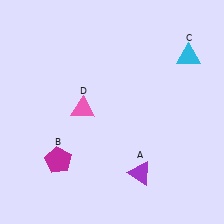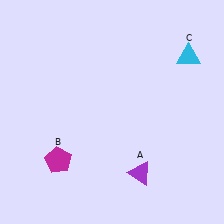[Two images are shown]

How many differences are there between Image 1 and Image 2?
There is 1 difference between the two images.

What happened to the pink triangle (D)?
The pink triangle (D) was removed in Image 2. It was in the top-left area of Image 1.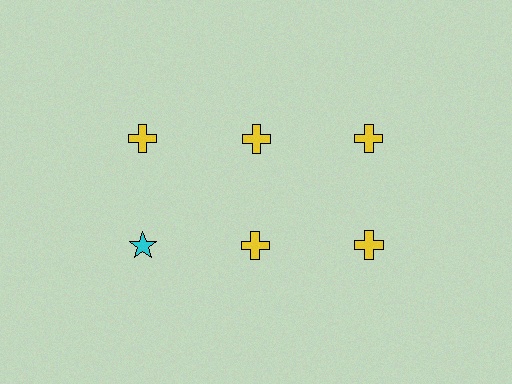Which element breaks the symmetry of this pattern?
The cyan star in the second row, leftmost column breaks the symmetry. All other shapes are yellow crosses.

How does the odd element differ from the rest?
It differs in both color (cyan instead of yellow) and shape (star instead of cross).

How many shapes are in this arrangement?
There are 6 shapes arranged in a grid pattern.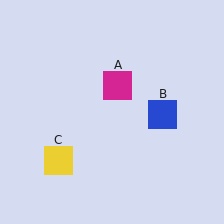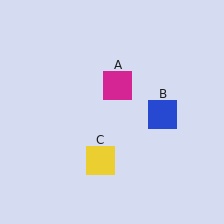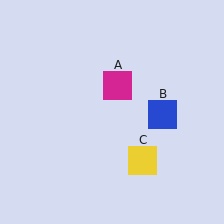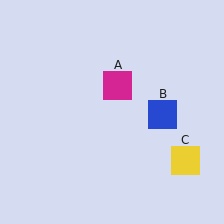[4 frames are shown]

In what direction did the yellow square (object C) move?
The yellow square (object C) moved right.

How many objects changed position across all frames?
1 object changed position: yellow square (object C).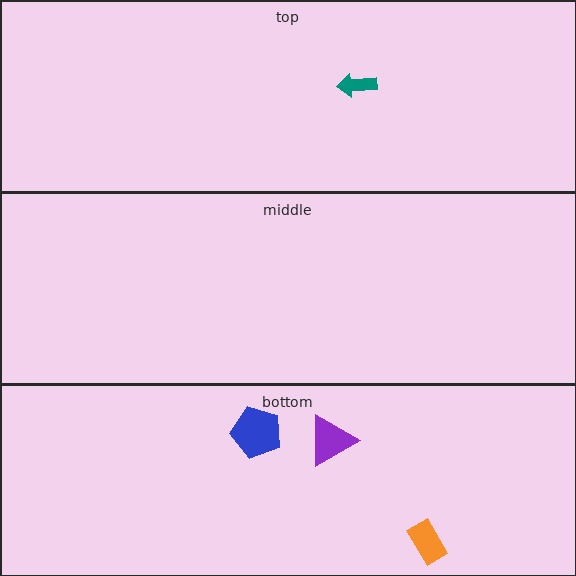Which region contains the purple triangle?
The bottom region.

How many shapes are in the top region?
1.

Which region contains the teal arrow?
The top region.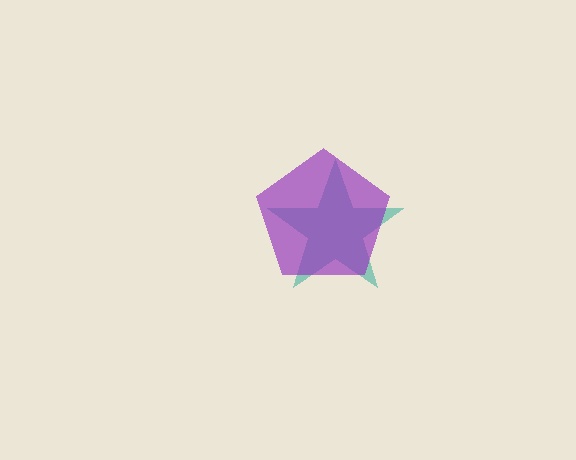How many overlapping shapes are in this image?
There are 2 overlapping shapes in the image.